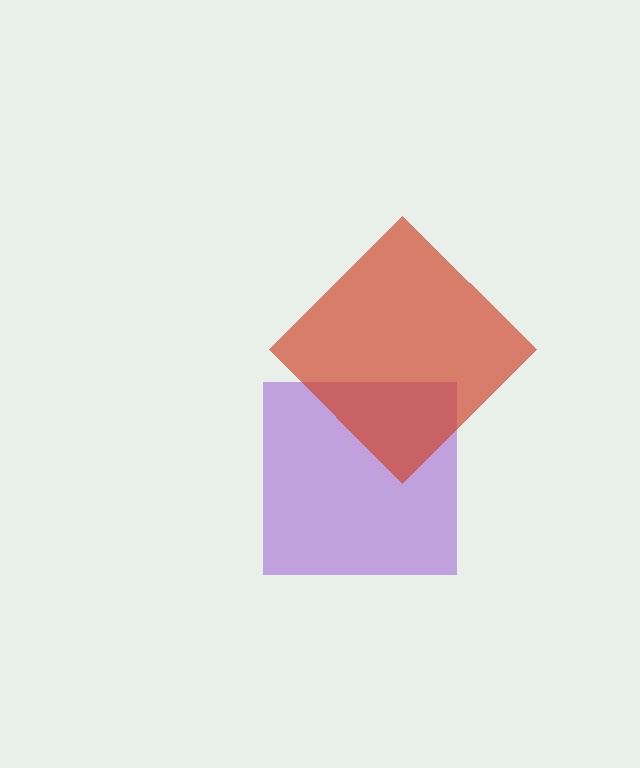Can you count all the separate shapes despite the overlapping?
Yes, there are 2 separate shapes.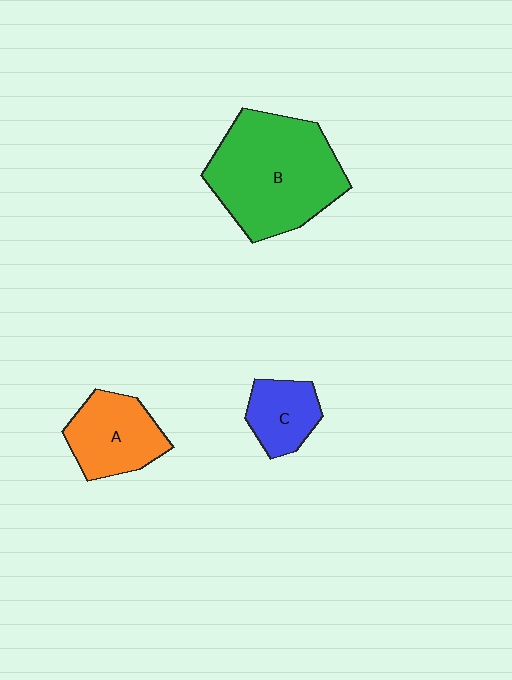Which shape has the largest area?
Shape B (green).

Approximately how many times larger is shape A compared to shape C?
Approximately 1.4 times.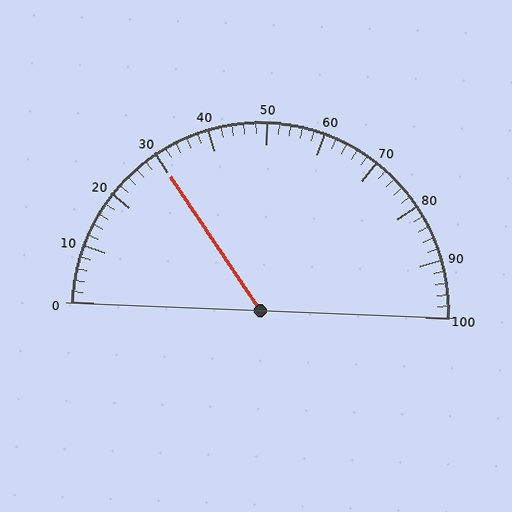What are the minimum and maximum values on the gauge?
The gauge ranges from 0 to 100.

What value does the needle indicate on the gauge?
The needle indicates approximately 30.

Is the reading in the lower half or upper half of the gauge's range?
The reading is in the lower half of the range (0 to 100).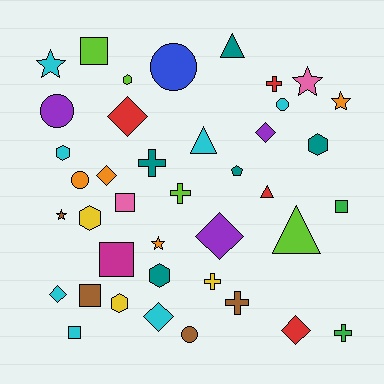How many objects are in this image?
There are 40 objects.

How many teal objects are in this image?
There are 5 teal objects.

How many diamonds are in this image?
There are 7 diamonds.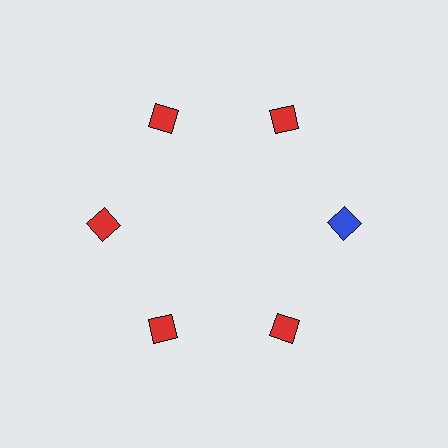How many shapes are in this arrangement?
There are 6 shapes arranged in a ring pattern.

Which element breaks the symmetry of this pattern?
The blue diamond at roughly the 3 o'clock position breaks the symmetry. All other shapes are red diamonds.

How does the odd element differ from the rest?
It has a different color: blue instead of red.